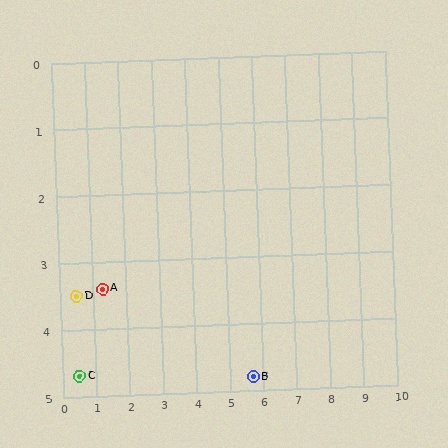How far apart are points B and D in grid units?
Points B and D are about 5.4 grid units apart.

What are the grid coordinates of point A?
Point A is at approximately (1.3, 3.4).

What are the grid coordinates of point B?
Point B is at approximately (5.7, 4.8).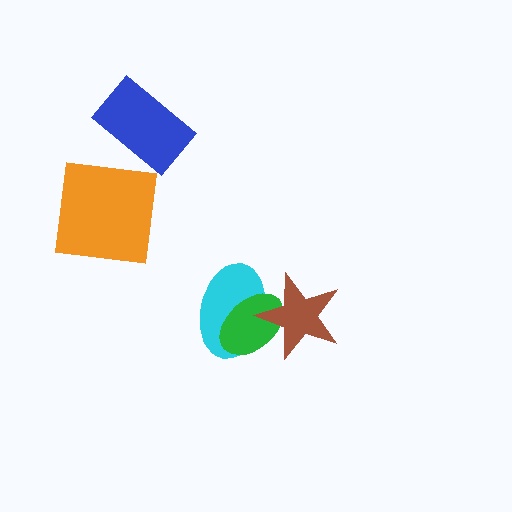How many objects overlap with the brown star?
2 objects overlap with the brown star.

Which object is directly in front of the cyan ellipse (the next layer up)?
The green ellipse is directly in front of the cyan ellipse.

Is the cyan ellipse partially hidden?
Yes, it is partially covered by another shape.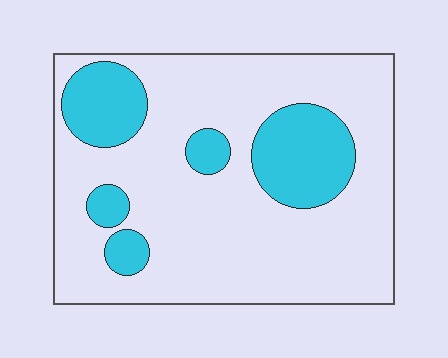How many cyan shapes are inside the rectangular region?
5.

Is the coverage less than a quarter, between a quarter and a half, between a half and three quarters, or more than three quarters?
Less than a quarter.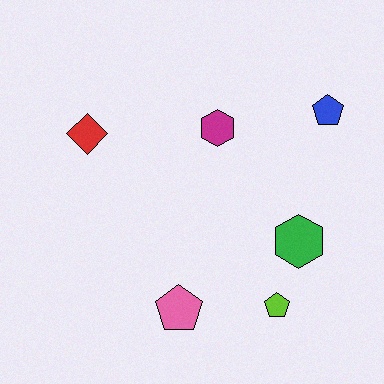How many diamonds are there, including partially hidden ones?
There is 1 diamond.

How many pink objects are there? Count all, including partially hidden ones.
There is 1 pink object.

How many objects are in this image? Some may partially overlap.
There are 6 objects.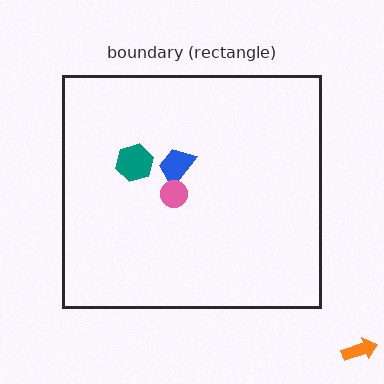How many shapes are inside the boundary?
3 inside, 1 outside.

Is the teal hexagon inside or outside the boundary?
Inside.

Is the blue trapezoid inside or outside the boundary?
Inside.